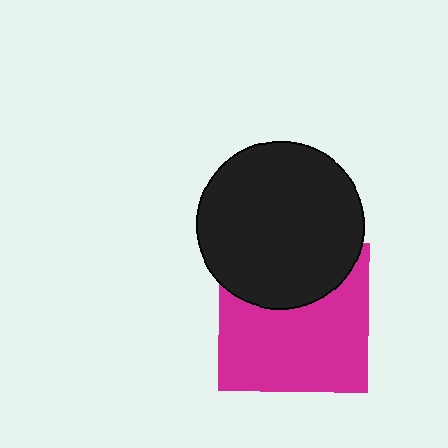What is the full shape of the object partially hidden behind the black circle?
The partially hidden object is a magenta square.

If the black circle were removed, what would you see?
You would see the complete magenta square.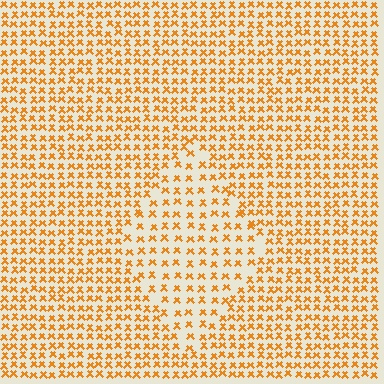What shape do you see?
I see a diamond.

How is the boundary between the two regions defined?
The boundary is defined by a change in element density (approximately 1.7x ratio). All elements are the same color, size, and shape.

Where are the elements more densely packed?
The elements are more densely packed outside the diamond boundary.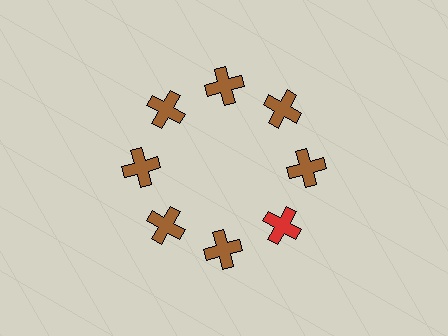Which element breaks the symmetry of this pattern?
The red cross at roughly the 4 o'clock position breaks the symmetry. All other shapes are brown crosses.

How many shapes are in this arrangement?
There are 8 shapes arranged in a ring pattern.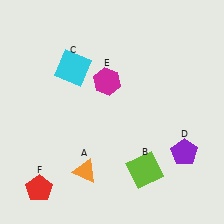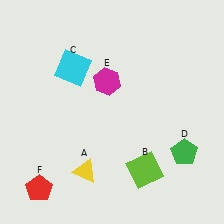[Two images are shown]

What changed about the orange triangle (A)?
In Image 1, A is orange. In Image 2, it changed to yellow.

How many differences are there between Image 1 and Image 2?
There are 2 differences between the two images.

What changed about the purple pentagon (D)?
In Image 1, D is purple. In Image 2, it changed to green.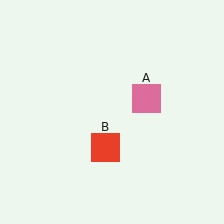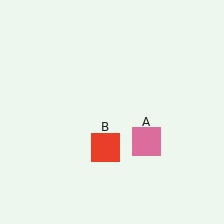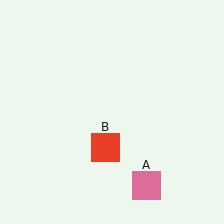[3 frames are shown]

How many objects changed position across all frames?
1 object changed position: pink square (object A).